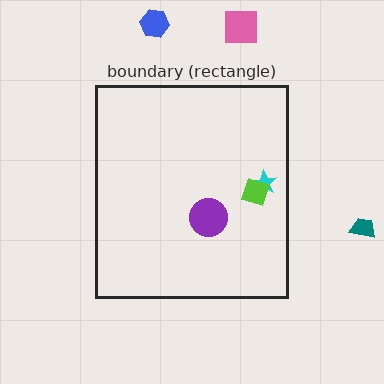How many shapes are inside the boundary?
3 inside, 3 outside.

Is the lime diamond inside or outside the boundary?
Inside.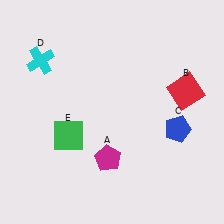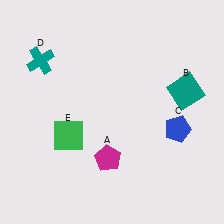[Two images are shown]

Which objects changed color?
B changed from red to teal. D changed from cyan to teal.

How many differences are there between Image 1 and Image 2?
There are 2 differences between the two images.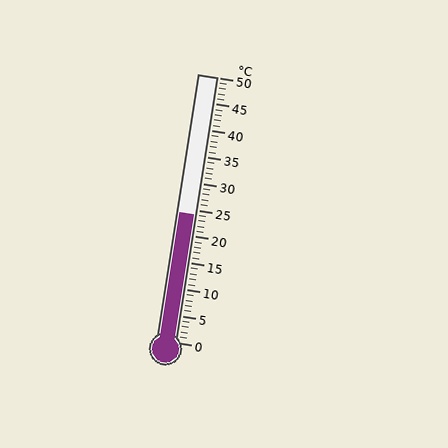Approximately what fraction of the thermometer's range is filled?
The thermometer is filled to approximately 50% of its range.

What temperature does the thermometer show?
The thermometer shows approximately 24°C.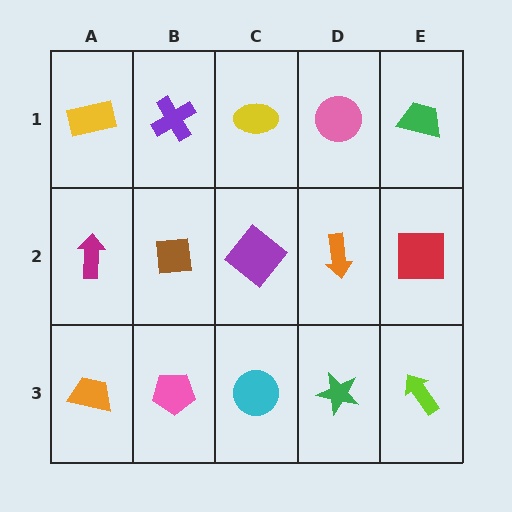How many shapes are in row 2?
5 shapes.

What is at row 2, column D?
An orange arrow.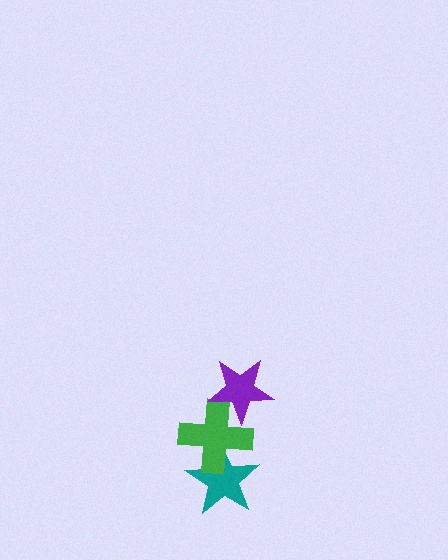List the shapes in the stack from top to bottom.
From top to bottom: the purple star, the green cross, the teal star.